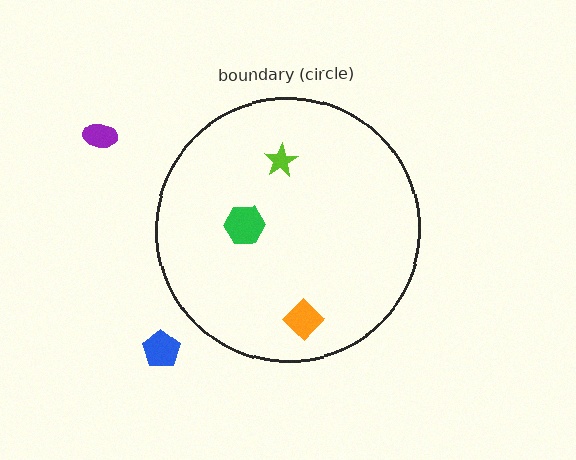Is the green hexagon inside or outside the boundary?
Inside.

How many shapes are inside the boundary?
3 inside, 2 outside.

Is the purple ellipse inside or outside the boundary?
Outside.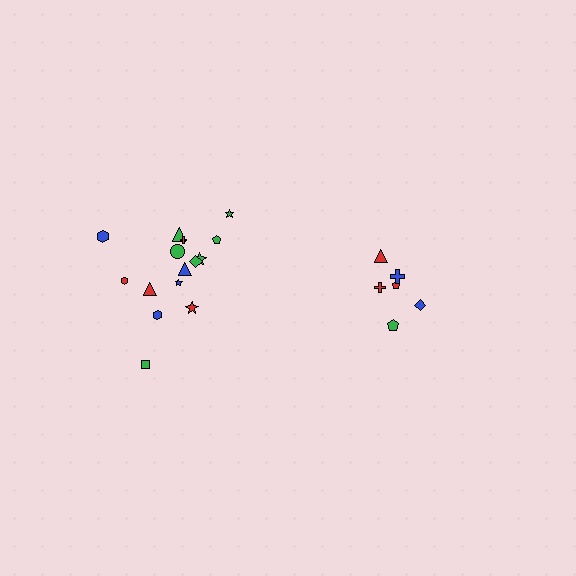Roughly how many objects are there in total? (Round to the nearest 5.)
Roughly 20 objects in total.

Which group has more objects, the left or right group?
The left group.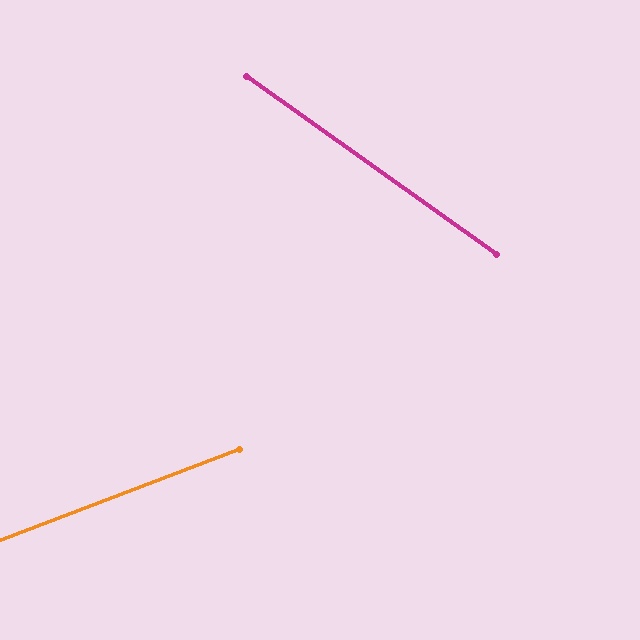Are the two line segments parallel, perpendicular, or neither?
Neither parallel nor perpendicular — they differ by about 56°.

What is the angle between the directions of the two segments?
Approximately 56 degrees.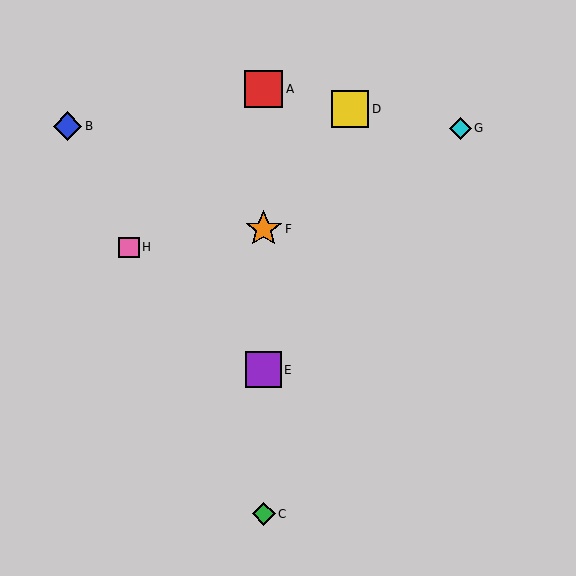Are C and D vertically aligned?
No, C is at x≈264 and D is at x≈350.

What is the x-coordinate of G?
Object G is at x≈460.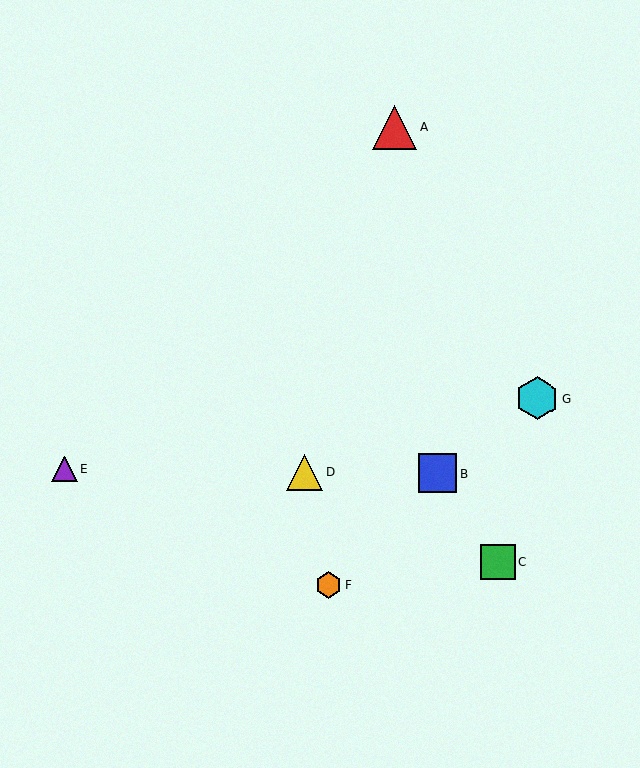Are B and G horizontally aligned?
No, B is at y≈473 and G is at y≈399.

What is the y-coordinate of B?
Object B is at y≈473.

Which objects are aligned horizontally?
Objects B, D, E are aligned horizontally.